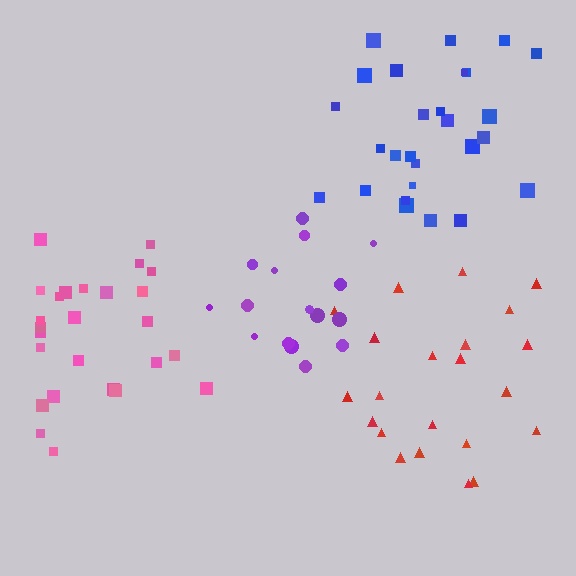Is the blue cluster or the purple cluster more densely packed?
Blue.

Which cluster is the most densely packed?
Blue.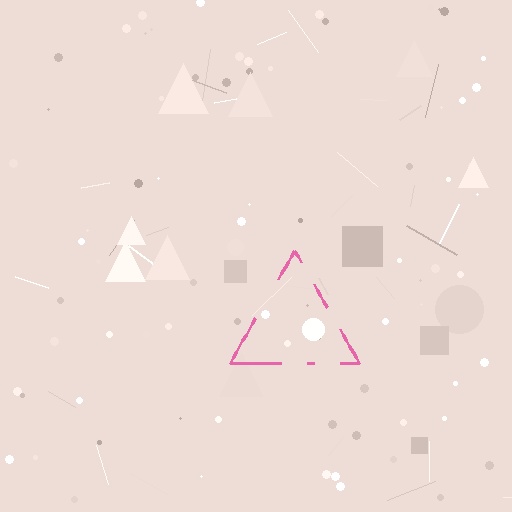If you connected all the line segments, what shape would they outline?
They would outline a triangle.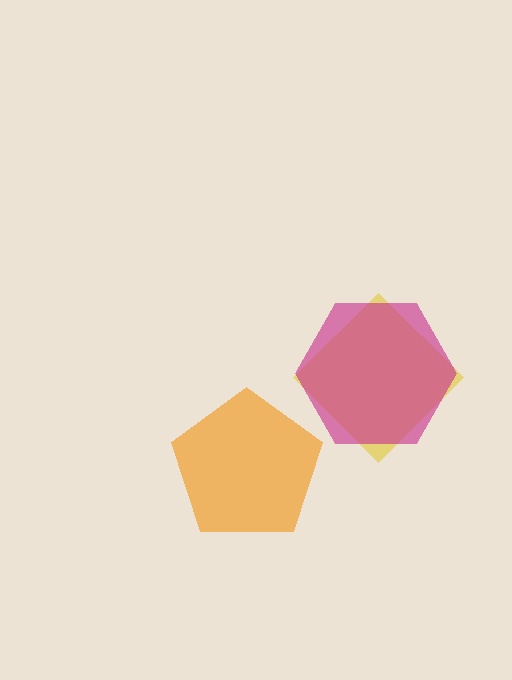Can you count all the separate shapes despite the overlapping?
Yes, there are 3 separate shapes.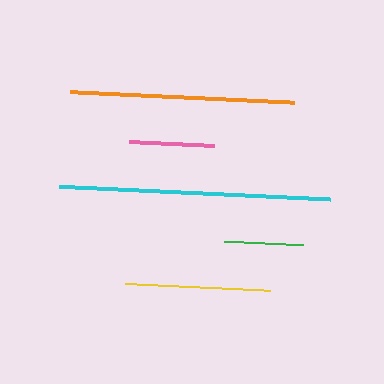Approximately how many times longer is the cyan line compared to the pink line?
The cyan line is approximately 3.2 times the length of the pink line.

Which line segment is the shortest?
The green line is the shortest at approximately 80 pixels.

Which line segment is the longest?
The cyan line is the longest at approximately 271 pixels.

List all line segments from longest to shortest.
From longest to shortest: cyan, orange, yellow, pink, green.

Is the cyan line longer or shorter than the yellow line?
The cyan line is longer than the yellow line.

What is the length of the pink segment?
The pink segment is approximately 84 pixels long.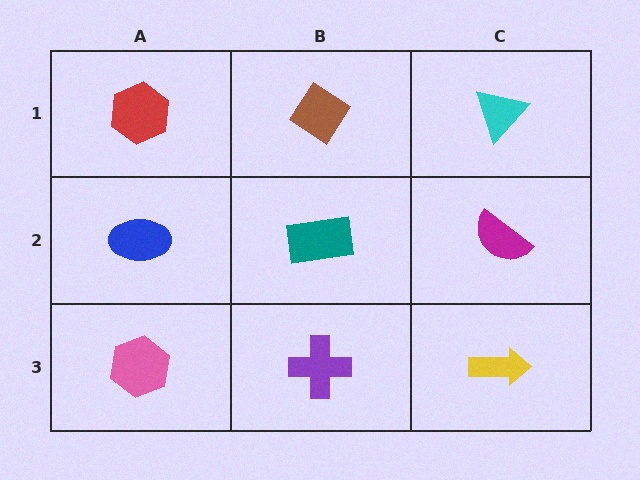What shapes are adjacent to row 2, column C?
A cyan triangle (row 1, column C), a yellow arrow (row 3, column C), a teal rectangle (row 2, column B).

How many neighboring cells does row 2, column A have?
3.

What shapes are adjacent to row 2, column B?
A brown diamond (row 1, column B), a purple cross (row 3, column B), a blue ellipse (row 2, column A), a magenta semicircle (row 2, column C).